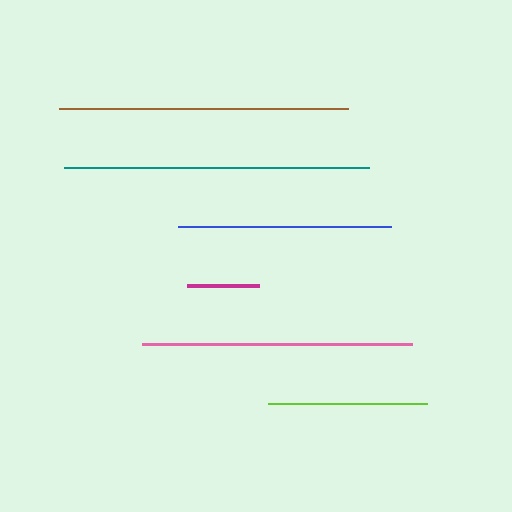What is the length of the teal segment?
The teal segment is approximately 305 pixels long.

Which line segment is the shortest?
The magenta line is the shortest at approximately 72 pixels.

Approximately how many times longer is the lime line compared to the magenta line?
The lime line is approximately 2.2 times the length of the magenta line.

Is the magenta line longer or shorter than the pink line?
The pink line is longer than the magenta line.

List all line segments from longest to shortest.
From longest to shortest: teal, brown, pink, blue, lime, magenta.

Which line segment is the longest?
The teal line is the longest at approximately 305 pixels.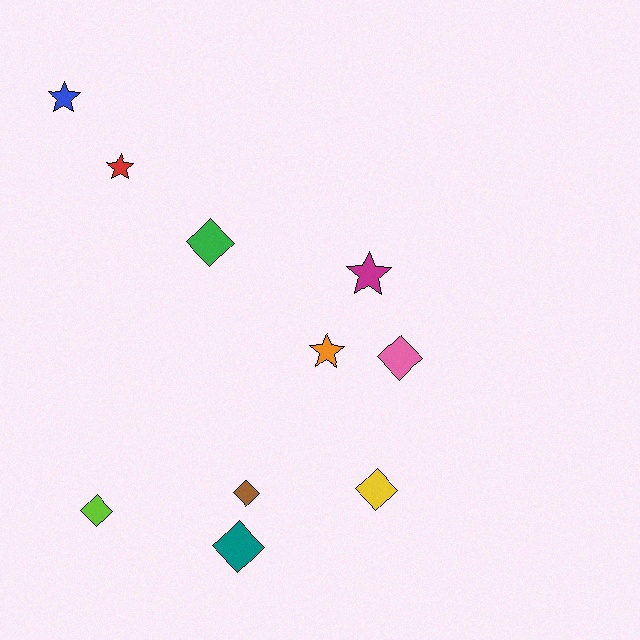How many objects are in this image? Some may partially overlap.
There are 10 objects.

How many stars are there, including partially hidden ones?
There are 4 stars.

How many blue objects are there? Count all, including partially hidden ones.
There is 1 blue object.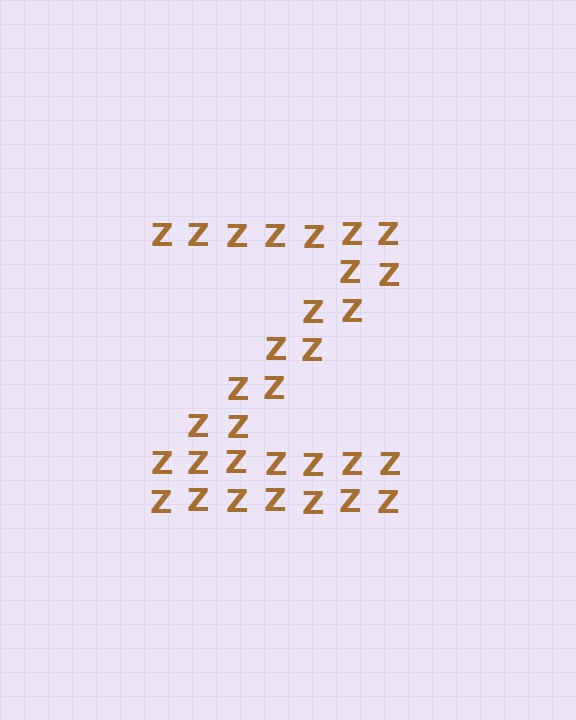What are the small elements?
The small elements are letter Z's.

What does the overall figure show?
The overall figure shows the letter Z.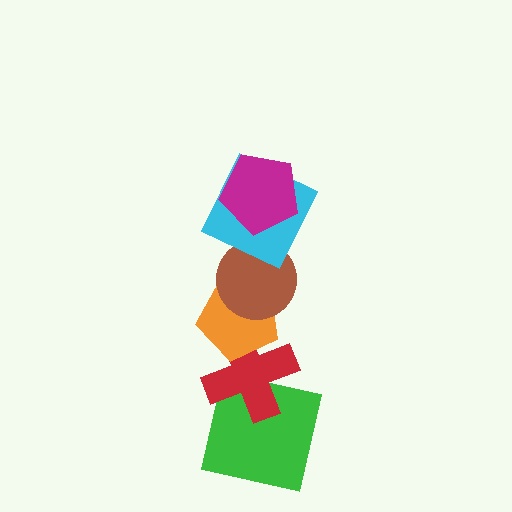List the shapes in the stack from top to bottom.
From top to bottom: the magenta pentagon, the cyan square, the brown circle, the orange pentagon, the red cross, the green square.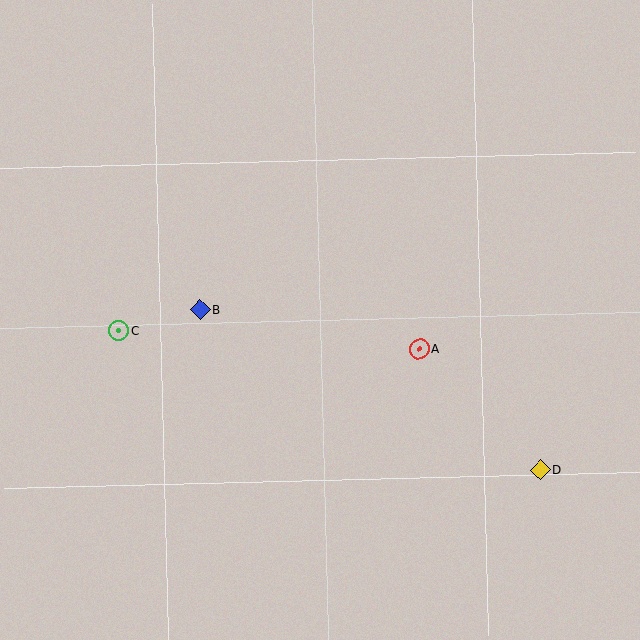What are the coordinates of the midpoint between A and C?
The midpoint between A and C is at (269, 340).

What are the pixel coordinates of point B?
Point B is at (200, 310).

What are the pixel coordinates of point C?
Point C is at (119, 331).